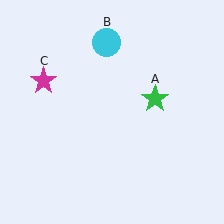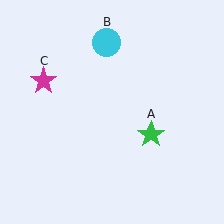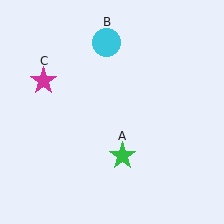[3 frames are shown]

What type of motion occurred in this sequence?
The green star (object A) rotated clockwise around the center of the scene.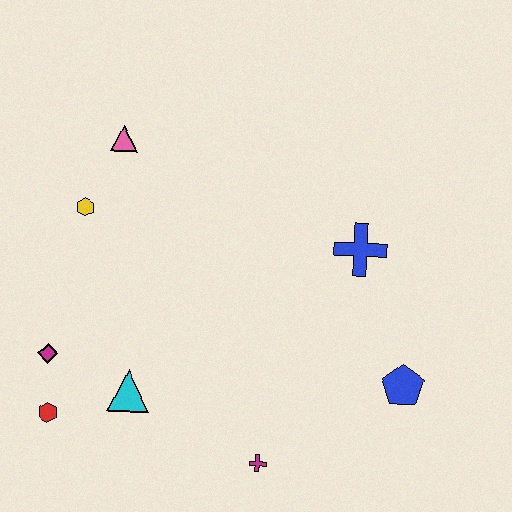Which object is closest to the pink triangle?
The yellow hexagon is closest to the pink triangle.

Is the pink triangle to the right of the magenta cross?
No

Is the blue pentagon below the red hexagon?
No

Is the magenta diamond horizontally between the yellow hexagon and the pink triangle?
No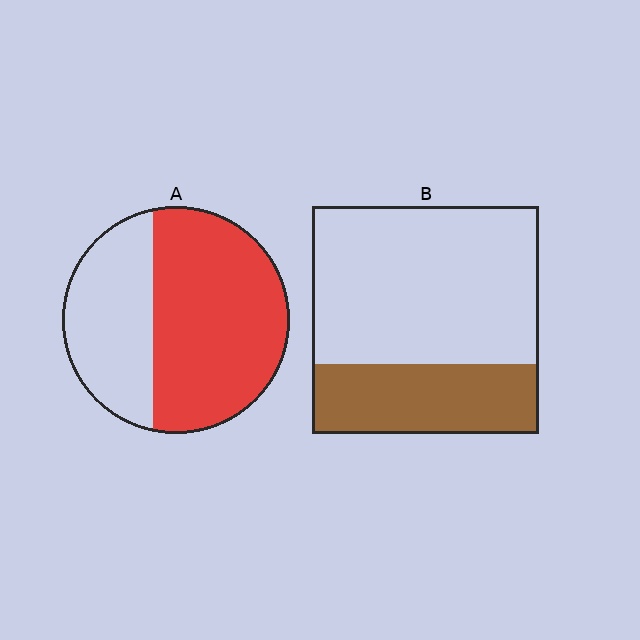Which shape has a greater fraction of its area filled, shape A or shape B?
Shape A.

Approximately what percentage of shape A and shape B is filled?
A is approximately 65% and B is approximately 30%.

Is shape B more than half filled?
No.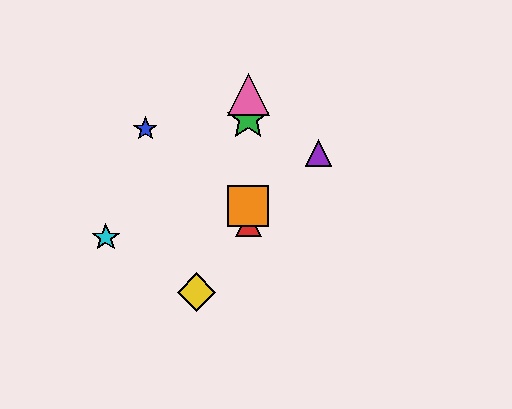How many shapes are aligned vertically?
4 shapes (the red triangle, the green star, the orange square, the pink triangle) are aligned vertically.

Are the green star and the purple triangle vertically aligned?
No, the green star is at x≈248 and the purple triangle is at x≈319.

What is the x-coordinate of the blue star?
The blue star is at x≈145.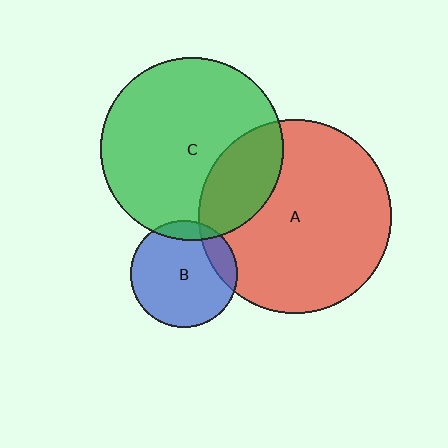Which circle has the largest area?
Circle A (red).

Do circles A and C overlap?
Yes.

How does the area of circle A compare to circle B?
Approximately 3.3 times.